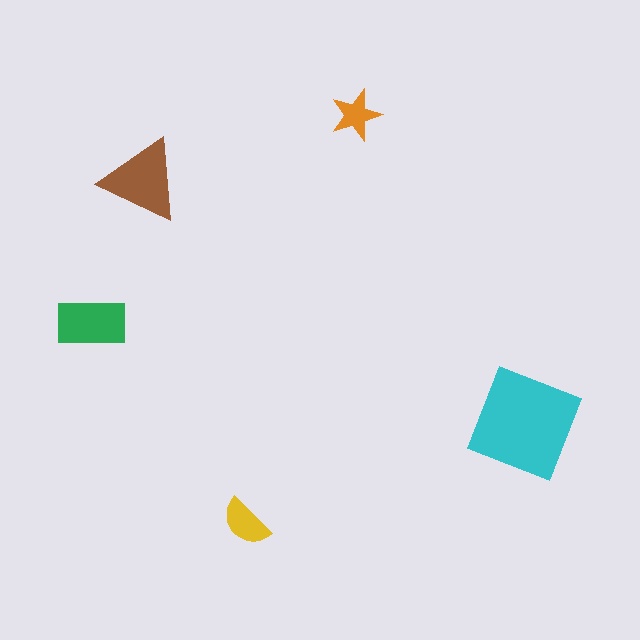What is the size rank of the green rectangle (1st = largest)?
3rd.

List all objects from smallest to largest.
The orange star, the yellow semicircle, the green rectangle, the brown triangle, the cyan diamond.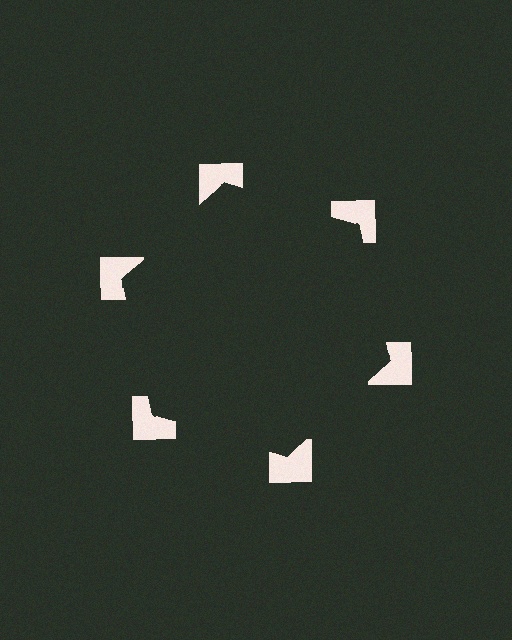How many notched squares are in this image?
There are 6 — one at each vertex of the illusory hexagon.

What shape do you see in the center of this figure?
An illusory hexagon — its edges are inferred from the aligned wedge cuts in the notched squares, not physically drawn.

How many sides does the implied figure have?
6 sides.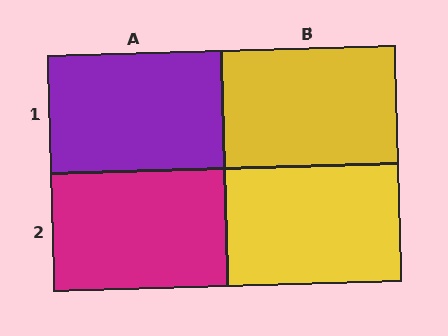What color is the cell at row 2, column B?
Yellow.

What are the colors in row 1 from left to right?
Purple, yellow.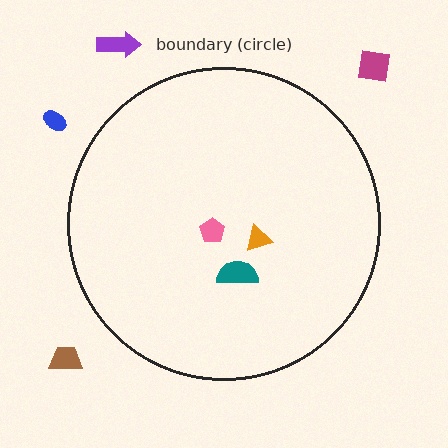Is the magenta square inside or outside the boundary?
Outside.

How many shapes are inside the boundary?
3 inside, 4 outside.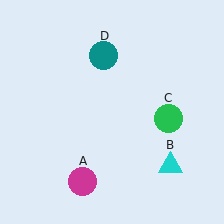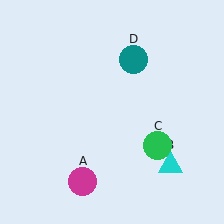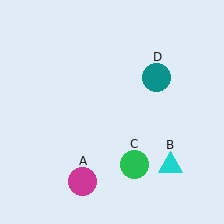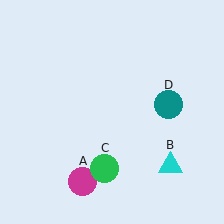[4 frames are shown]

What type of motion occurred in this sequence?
The green circle (object C), teal circle (object D) rotated clockwise around the center of the scene.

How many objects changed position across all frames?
2 objects changed position: green circle (object C), teal circle (object D).